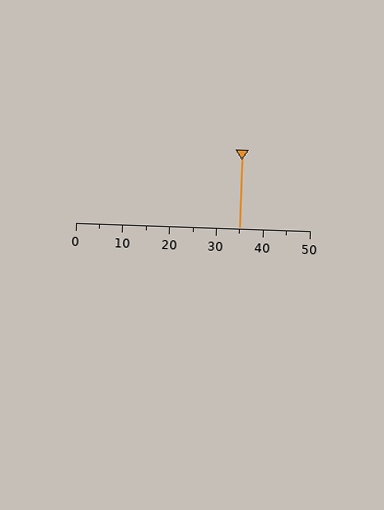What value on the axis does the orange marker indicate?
The marker indicates approximately 35.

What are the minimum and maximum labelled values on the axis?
The axis runs from 0 to 50.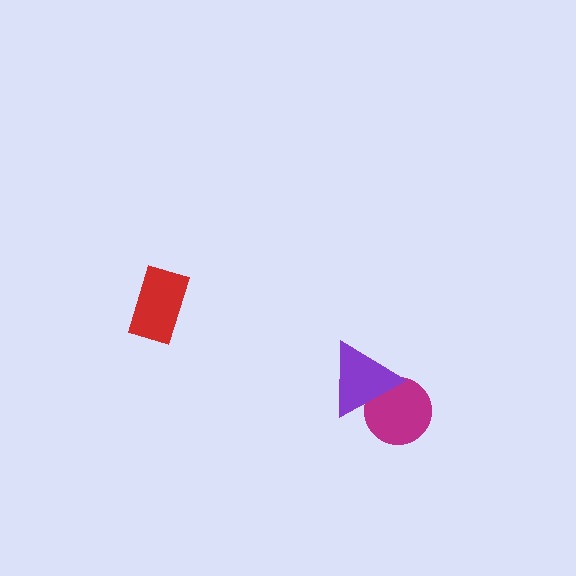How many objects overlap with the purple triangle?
1 object overlaps with the purple triangle.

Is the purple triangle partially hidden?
No, no other shape covers it.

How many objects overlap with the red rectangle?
0 objects overlap with the red rectangle.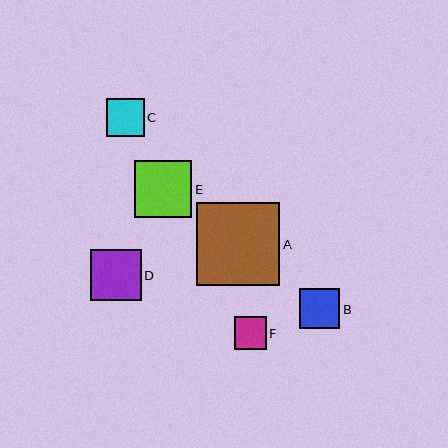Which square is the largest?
Square A is the largest with a size of approximately 83 pixels.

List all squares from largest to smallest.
From largest to smallest: A, E, D, B, C, F.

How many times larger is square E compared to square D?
Square E is approximately 1.1 times the size of square D.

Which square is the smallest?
Square F is the smallest with a size of approximately 32 pixels.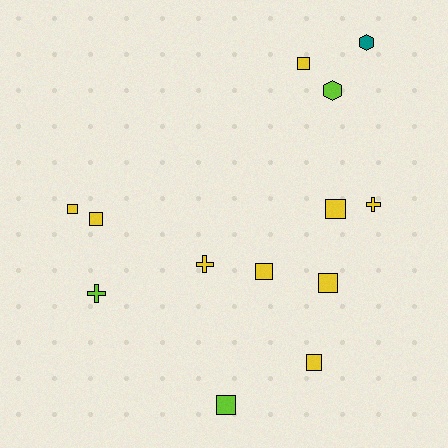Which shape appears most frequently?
Square, with 8 objects.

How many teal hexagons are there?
There is 1 teal hexagon.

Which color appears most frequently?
Yellow, with 9 objects.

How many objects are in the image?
There are 13 objects.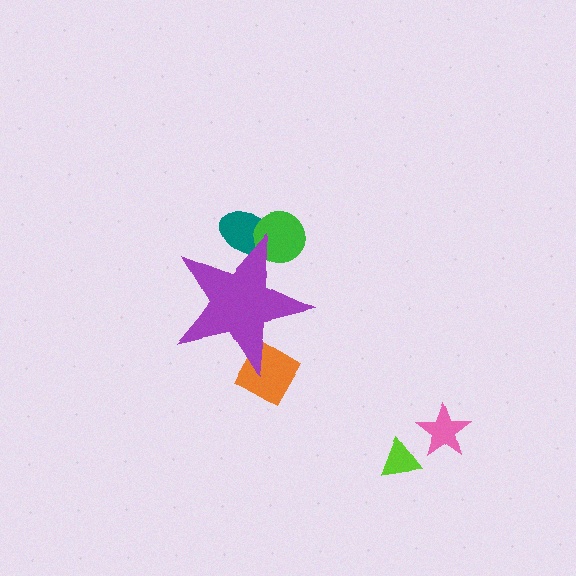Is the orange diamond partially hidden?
Yes, the orange diamond is partially hidden behind the purple star.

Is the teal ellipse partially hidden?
Yes, the teal ellipse is partially hidden behind the purple star.